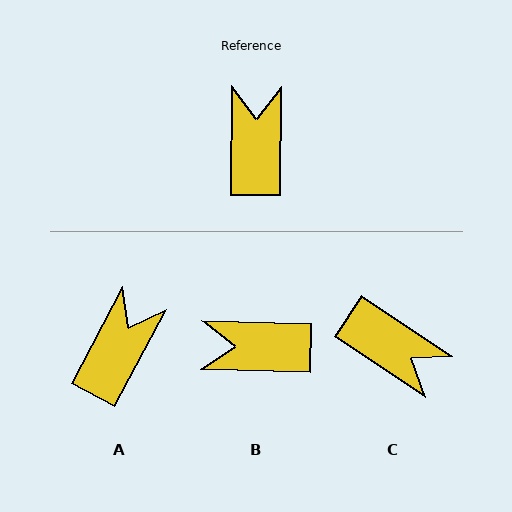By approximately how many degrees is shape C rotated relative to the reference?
Approximately 123 degrees clockwise.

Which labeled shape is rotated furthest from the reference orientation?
C, about 123 degrees away.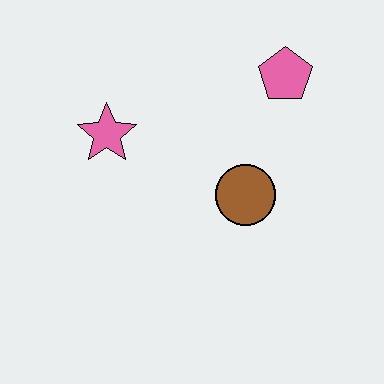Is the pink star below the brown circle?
No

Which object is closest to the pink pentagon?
The brown circle is closest to the pink pentagon.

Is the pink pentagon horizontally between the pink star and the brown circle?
No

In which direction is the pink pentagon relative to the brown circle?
The pink pentagon is above the brown circle.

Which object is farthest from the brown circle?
The pink star is farthest from the brown circle.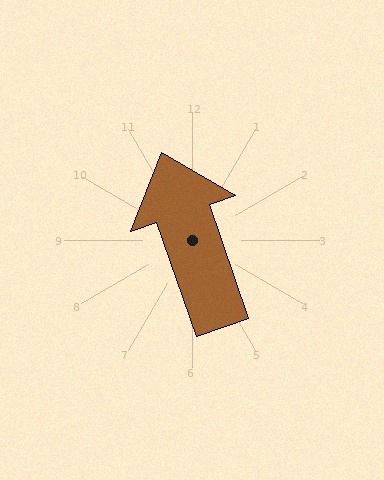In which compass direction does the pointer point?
North.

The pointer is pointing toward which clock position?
Roughly 11 o'clock.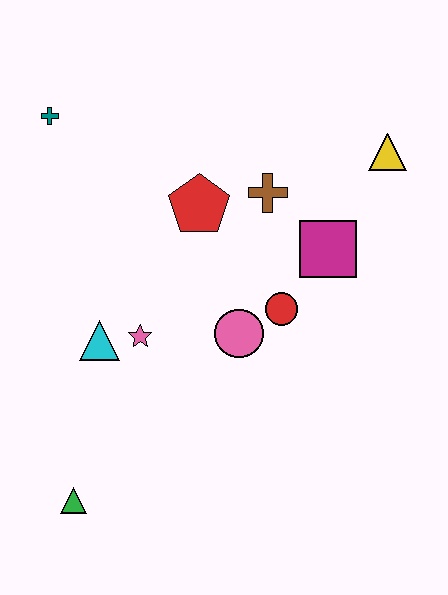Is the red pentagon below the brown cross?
Yes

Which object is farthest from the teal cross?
The green triangle is farthest from the teal cross.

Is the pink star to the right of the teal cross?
Yes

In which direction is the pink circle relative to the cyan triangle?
The pink circle is to the right of the cyan triangle.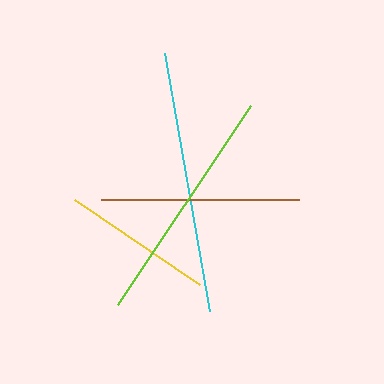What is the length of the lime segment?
The lime segment is approximately 239 pixels long.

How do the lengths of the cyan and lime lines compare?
The cyan and lime lines are approximately the same length.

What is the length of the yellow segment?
The yellow segment is approximately 151 pixels long.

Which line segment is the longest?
The cyan line is the longest at approximately 262 pixels.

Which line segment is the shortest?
The yellow line is the shortest at approximately 151 pixels.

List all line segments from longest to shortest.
From longest to shortest: cyan, lime, brown, yellow.